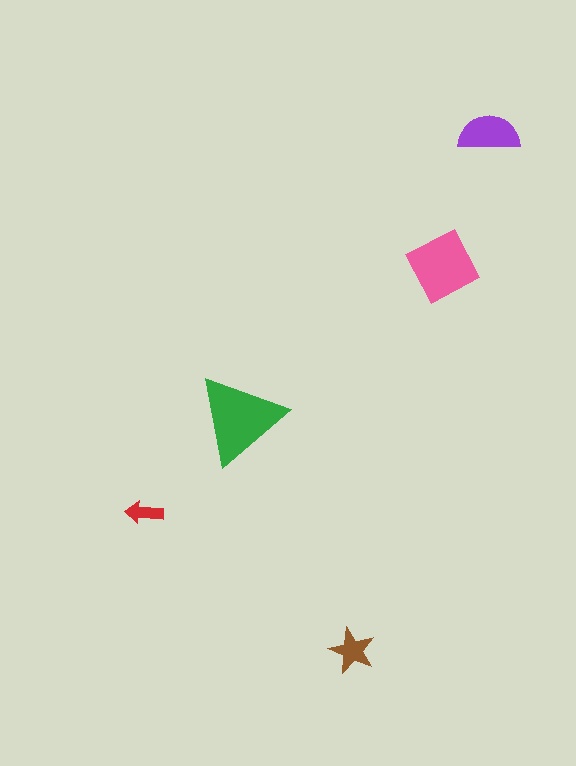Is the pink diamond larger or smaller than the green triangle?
Smaller.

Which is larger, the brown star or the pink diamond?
The pink diamond.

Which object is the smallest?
The red arrow.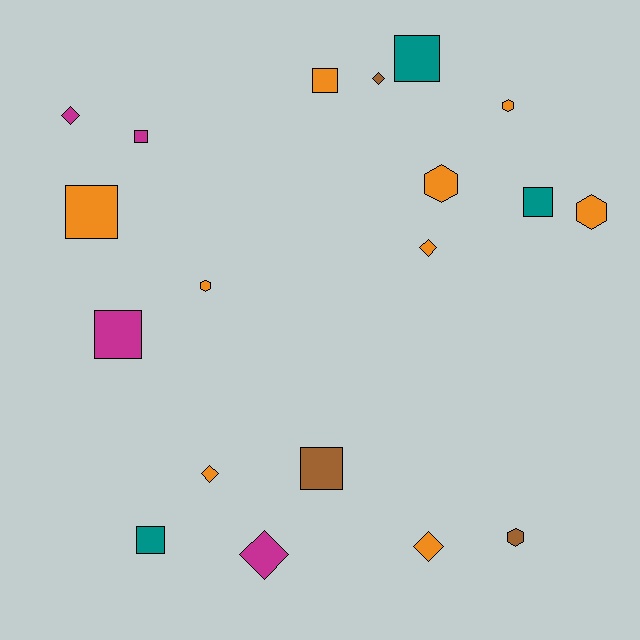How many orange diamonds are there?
There are 3 orange diamonds.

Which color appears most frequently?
Orange, with 9 objects.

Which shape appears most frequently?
Square, with 8 objects.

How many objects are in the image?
There are 19 objects.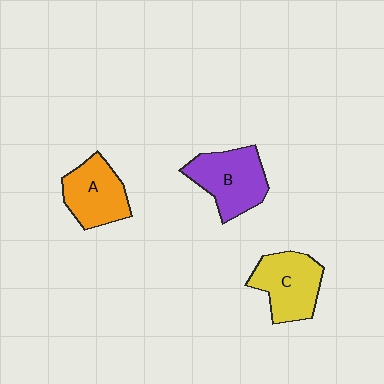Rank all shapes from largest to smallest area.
From largest to smallest: B (purple), C (yellow), A (orange).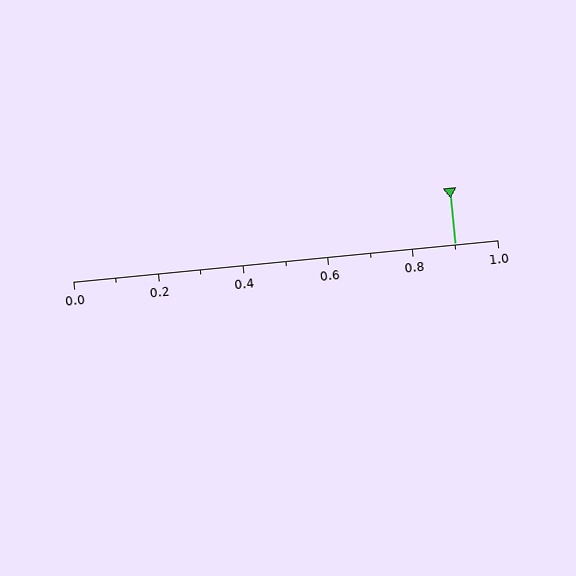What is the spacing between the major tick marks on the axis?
The major ticks are spaced 0.2 apart.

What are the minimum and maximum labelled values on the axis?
The axis runs from 0.0 to 1.0.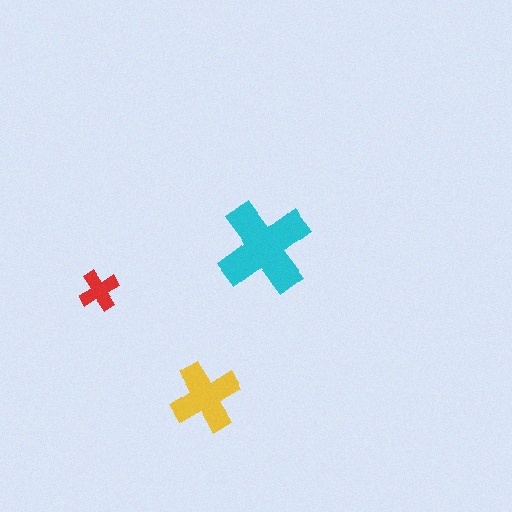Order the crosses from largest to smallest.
the cyan one, the yellow one, the red one.